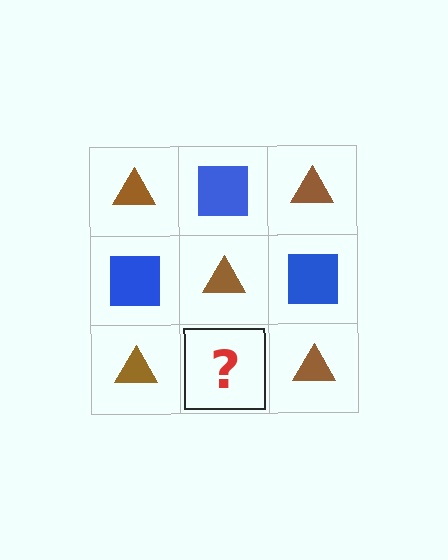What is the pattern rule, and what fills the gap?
The rule is that it alternates brown triangle and blue square in a checkerboard pattern. The gap should be filled with a blue square.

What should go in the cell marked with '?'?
The missing cell should contain a blue square.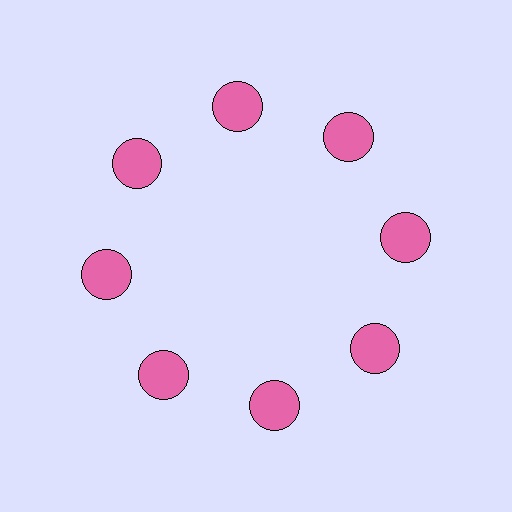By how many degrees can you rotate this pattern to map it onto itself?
The pattern maps onto itself every 45 degrees of rotation.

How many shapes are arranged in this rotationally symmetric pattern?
There are 8 shapes, arranged in 8 groups of 1.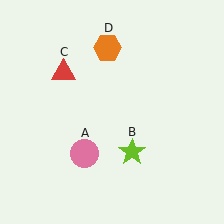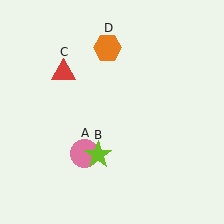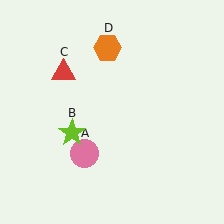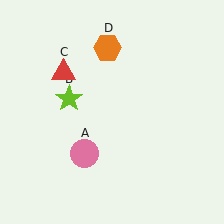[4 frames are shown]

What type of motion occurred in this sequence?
The lime star (object B) rotated clockwise around the center of the scene.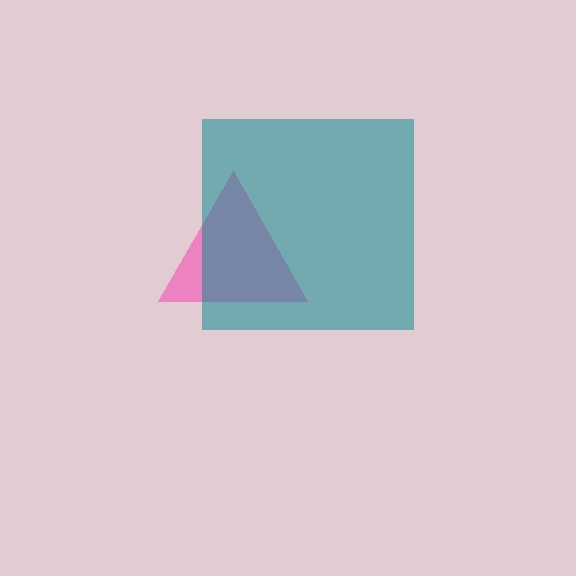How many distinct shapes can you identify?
There are 2 distinct shapes: a pink triangle, a teal square.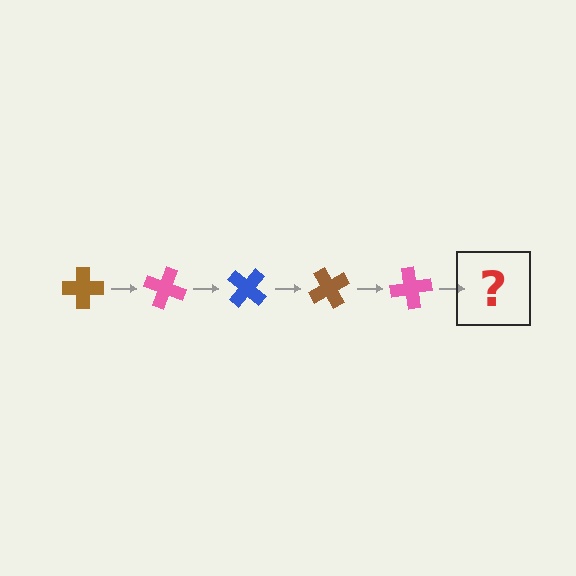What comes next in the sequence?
The next element should be a blue cross, rotated 100 degrees from the start.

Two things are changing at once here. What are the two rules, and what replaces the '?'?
The two rules are that it rotates 20 degrees each step and the color cycles through brown, pink, and blue. The '?' should be a blue cross, rotated 100 degrees from the start.